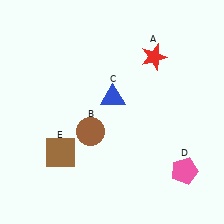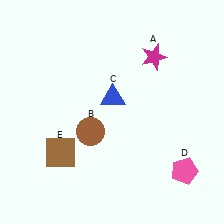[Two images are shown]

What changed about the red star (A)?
In Image 1, A is red. In Image 2, it changed to magenta.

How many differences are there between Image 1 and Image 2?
There is 1 difference between the two images.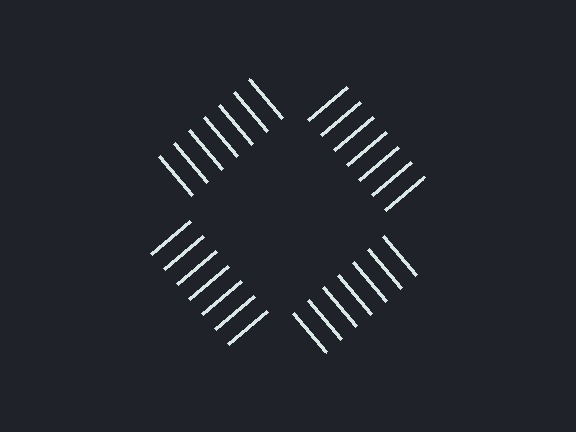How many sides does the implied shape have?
4 sides — the line-ends trace a square.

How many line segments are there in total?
28 — 7 along each of the 4 edges.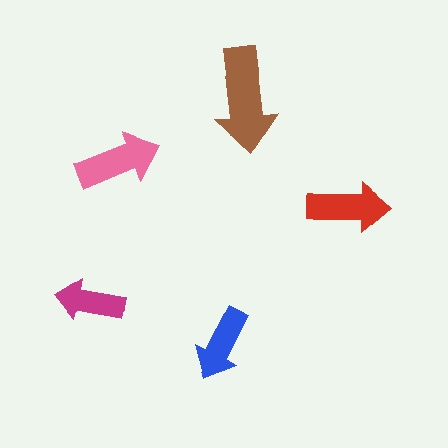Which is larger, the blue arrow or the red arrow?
The red one.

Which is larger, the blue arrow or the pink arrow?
The pink one.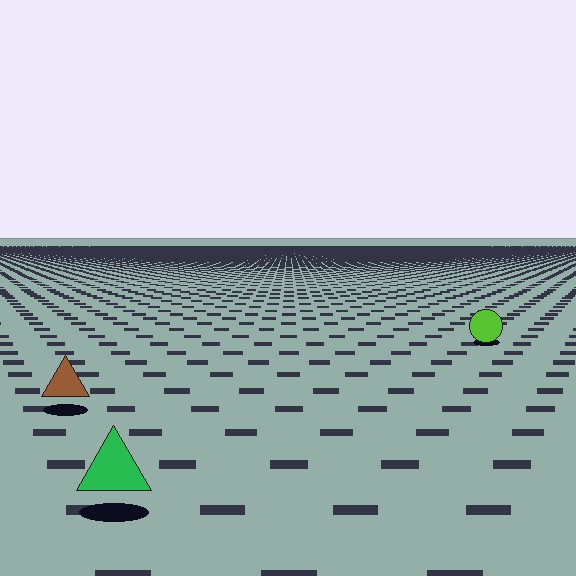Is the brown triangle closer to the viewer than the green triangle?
No. The green triangle is closer — you can tell from the texture gradient: the ground texture is coarser near it.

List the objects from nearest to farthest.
From nearest to farthest: the green triangle, the brown triangle, the lime circle.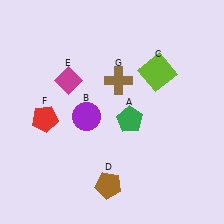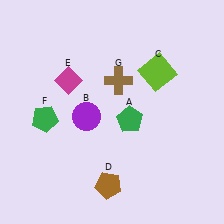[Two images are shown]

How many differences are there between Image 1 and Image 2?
There is 1 difference between the two images.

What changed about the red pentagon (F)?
In Image 1, F is red. In Image 2, it changed to green.